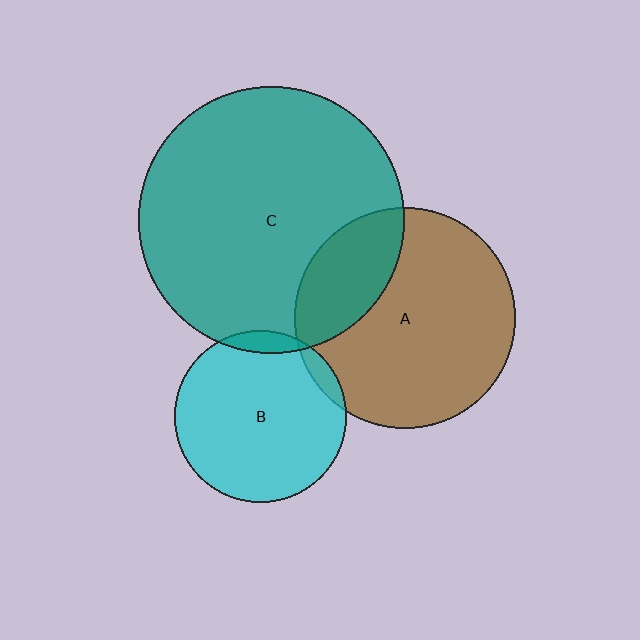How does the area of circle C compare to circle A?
Approximately 1.5 times.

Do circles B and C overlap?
Yes.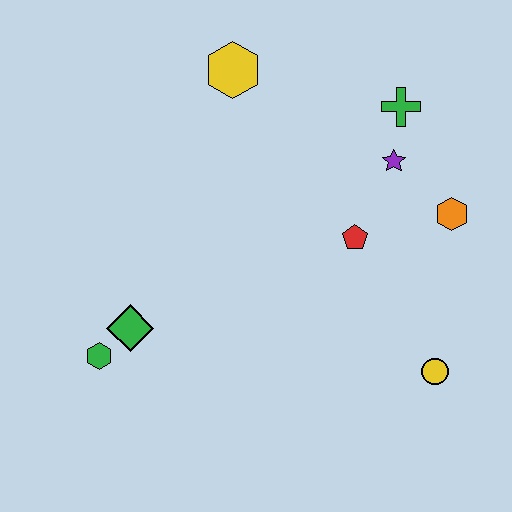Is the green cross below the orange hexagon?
No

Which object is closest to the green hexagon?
The green diamond is closest to the green hexagon.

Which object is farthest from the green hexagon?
The green cross is farthest from the green hexagon.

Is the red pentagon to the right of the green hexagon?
Yes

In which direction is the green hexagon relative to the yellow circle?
The green hexagon is to the left of the yellow circle.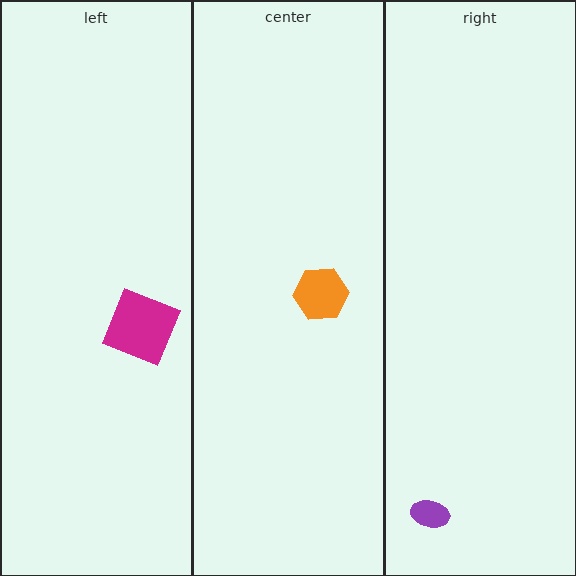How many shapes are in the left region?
1.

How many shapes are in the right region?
1.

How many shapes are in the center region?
1.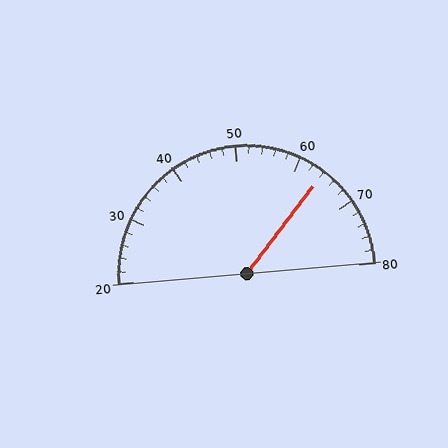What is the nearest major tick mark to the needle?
The nearest major tick mark is 60.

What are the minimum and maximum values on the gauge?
The gauge ranges from 20 to 80.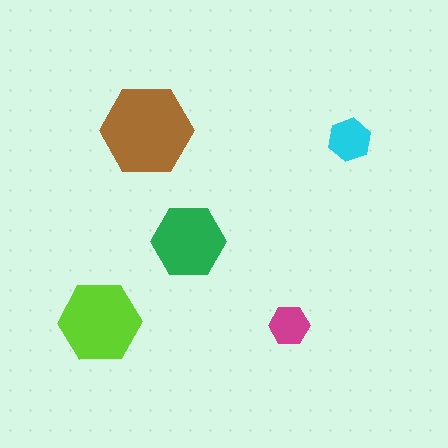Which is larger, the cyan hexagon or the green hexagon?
The green one.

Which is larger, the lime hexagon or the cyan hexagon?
The lime one.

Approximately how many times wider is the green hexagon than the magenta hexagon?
About 2 times wider.